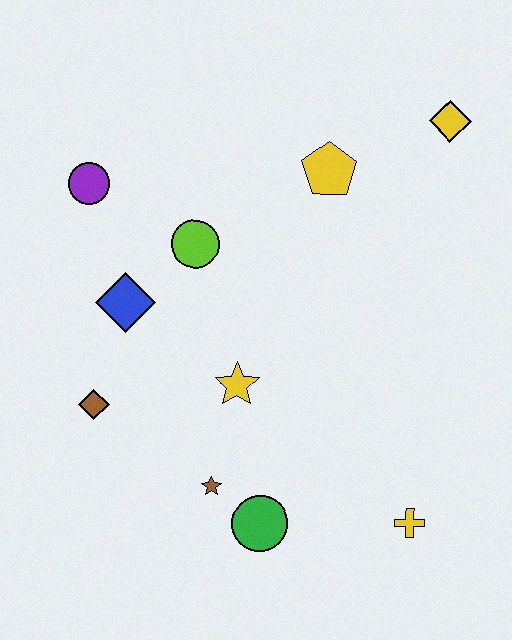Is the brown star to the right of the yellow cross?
No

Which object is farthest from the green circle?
The yellow diamond is farthest from the green circle.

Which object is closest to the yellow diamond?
The yellow pentagon is closest to the yellow diamond.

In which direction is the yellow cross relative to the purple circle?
The yellow cross is below the purple circle.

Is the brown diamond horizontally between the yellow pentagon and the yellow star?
No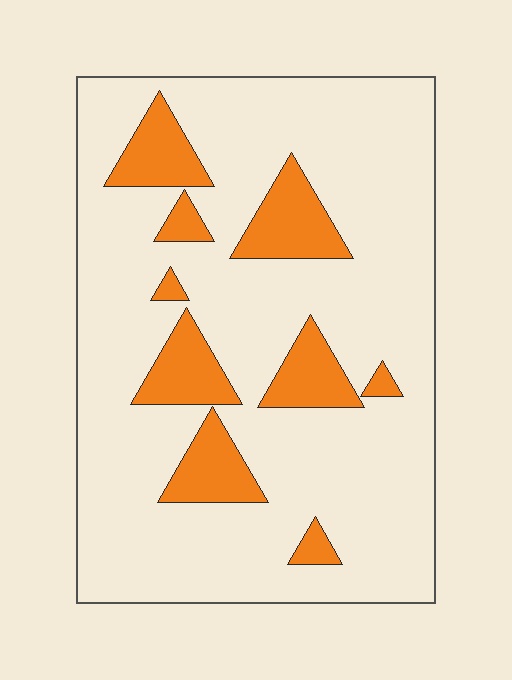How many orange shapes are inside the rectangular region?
9.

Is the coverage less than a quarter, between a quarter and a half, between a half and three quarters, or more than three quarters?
Less than a quarter.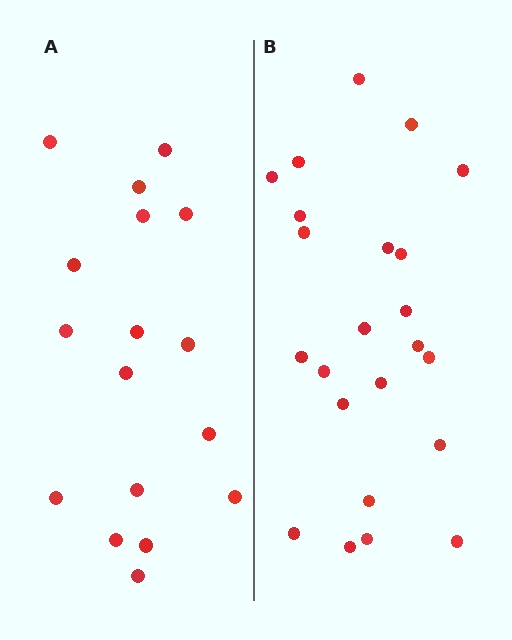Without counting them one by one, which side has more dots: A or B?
Region B (the right region) has more dots.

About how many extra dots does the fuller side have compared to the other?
Region B has about 6 more dots than region A.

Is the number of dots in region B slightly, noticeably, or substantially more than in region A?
Region B has noticeably more, but not dramatically so. The ratio is roughly 1.4 to 1.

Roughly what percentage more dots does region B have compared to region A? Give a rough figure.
About 35% more.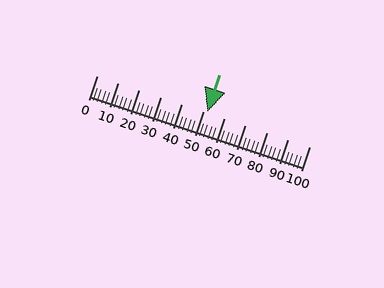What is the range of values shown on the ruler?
The ruler shows values from 0 to 100.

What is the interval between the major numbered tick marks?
The major tick marks are spaced 10 units apart.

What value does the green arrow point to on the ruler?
The green arrow points to approximately 52.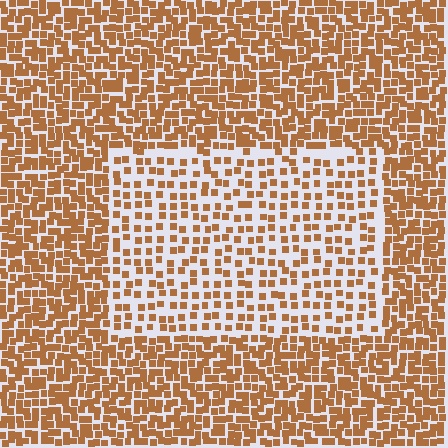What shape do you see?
I see a rectangle.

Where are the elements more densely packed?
The elements are more densely packed outside the rectangle boundary.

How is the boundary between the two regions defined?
The boundary is defined by a change in element density (approximately 2.0x ratio). All elements are the same color, size, and shape.